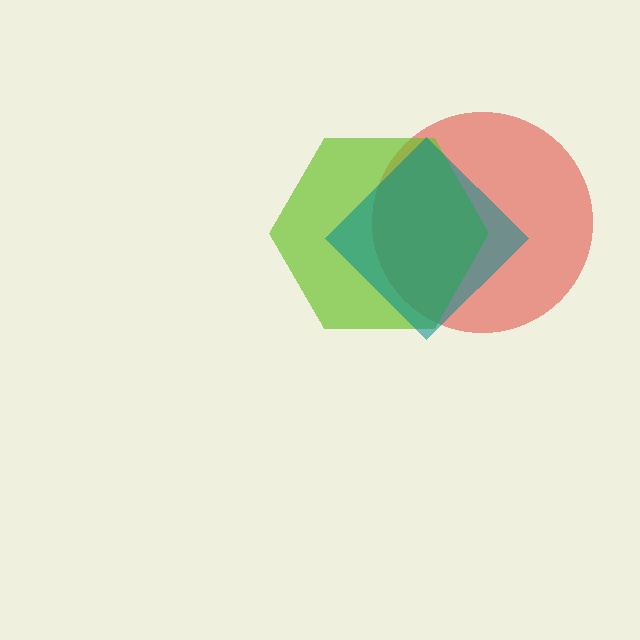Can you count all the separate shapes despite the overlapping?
Yes, there are 3 separate shapes.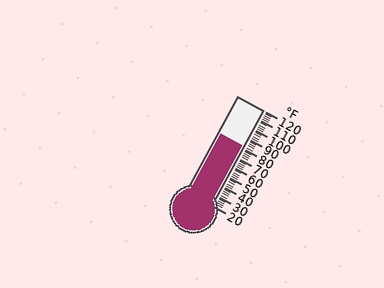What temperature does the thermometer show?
The thermometer shows approximately 82°F.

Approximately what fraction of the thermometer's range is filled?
The thermometer is filled to approximately 60% of its range.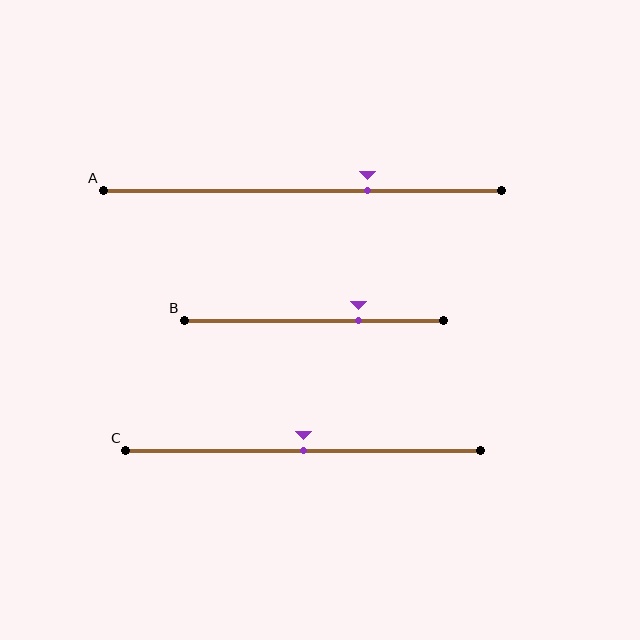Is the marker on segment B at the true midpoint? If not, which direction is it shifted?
No, the marker on segment B is shifted to the right by about 17% of the segment length.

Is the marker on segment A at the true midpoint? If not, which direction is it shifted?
No, the marker on segment A is shifted to the right by about 16% of the segment length.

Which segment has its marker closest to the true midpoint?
Segment C has its marker closest to the true midpoint.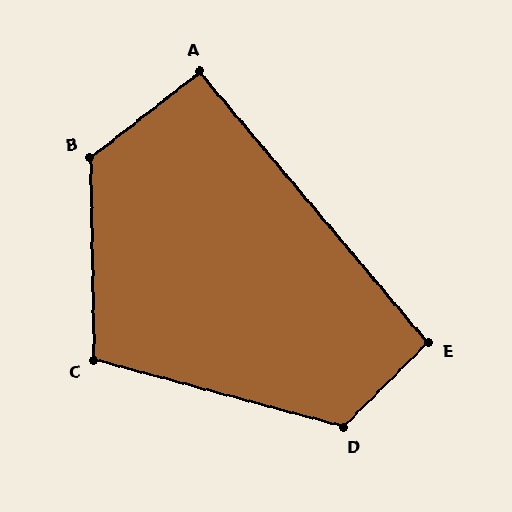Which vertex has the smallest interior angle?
A, at approximately 92 degrees.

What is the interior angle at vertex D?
Approximately 120 degrees (obtuse).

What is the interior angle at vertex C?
Approximately 106 degrees (obtuse).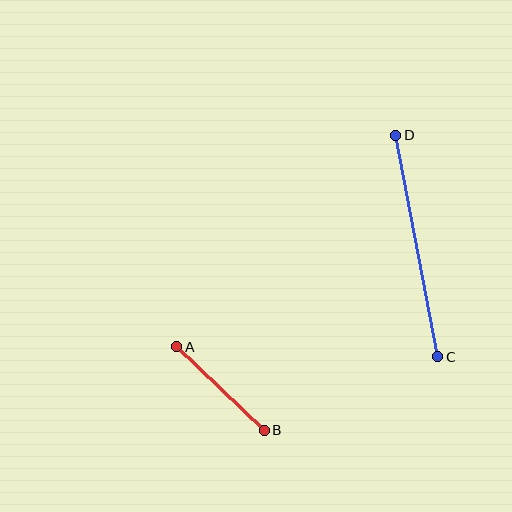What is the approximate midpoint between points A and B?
The midpoint is at approximately (221, 389) pixels.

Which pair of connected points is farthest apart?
Points C and D are farthest apart.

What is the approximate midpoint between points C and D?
The midpoint is at approximately (417, 246) pixels.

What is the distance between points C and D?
The distance is approximately 226 pixels.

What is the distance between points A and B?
The distance is approximately 121 pixels.